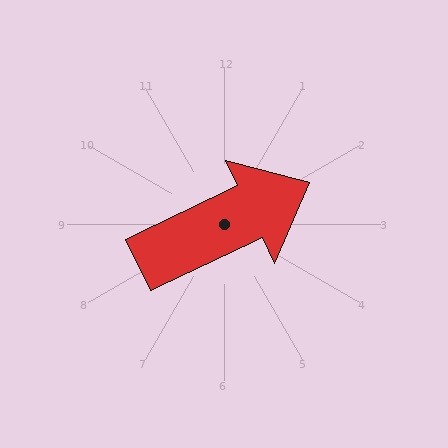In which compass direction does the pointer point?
Northeast.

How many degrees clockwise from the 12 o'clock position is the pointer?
Approximately 64 degrees.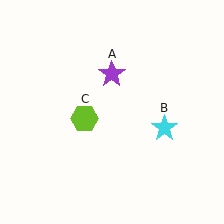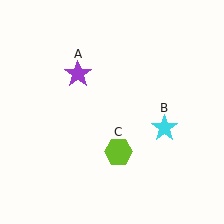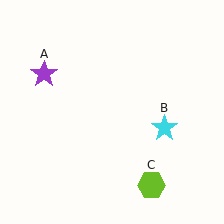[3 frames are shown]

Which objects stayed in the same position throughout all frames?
Cyan star (object B) remained stationary.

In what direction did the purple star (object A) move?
The purple star (object A) moved left.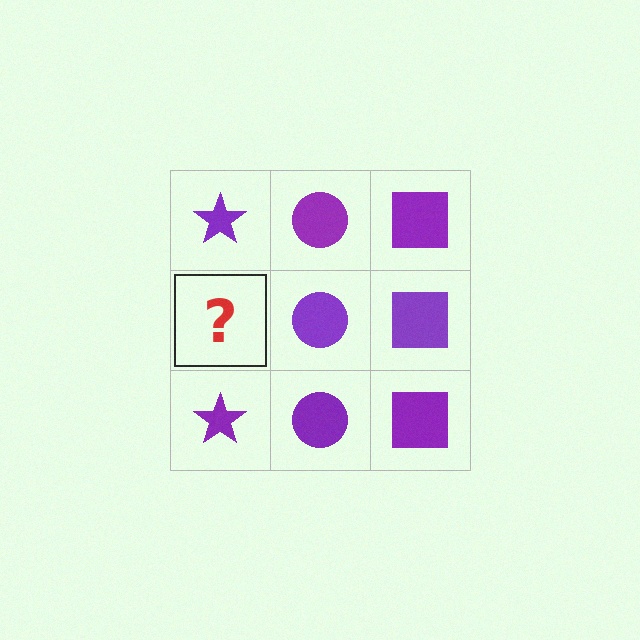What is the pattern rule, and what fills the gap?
The rule is that each column has a consistent shape. The gap should be filled with a purple star.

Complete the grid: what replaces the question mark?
The question mark should be replaced with a purple star.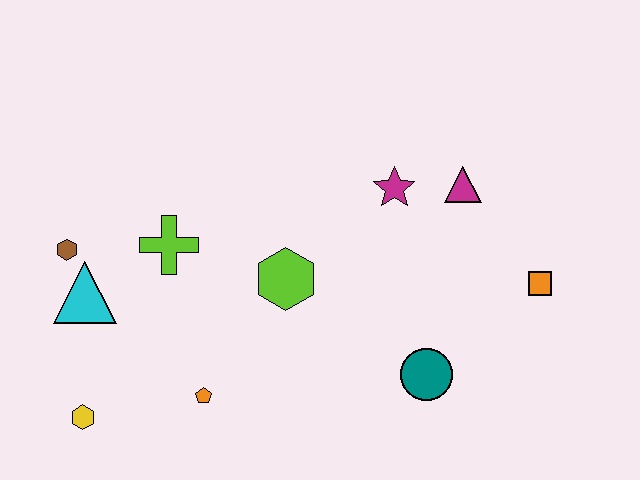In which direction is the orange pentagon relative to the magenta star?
The orange pentagon is below the magenta star.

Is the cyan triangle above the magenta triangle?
No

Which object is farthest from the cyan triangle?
The orange square is farthest from the cyan triangle.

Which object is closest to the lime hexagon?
The lime cross is closest to the lime hexagon.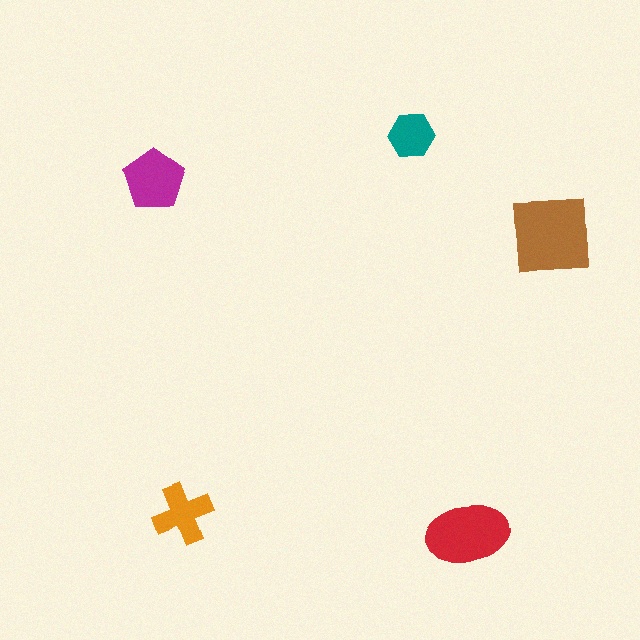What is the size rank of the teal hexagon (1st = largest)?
5th.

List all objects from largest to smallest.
The brown square, the red ellipse, the magenta pentagon, the orange cross, the teal hexagon.